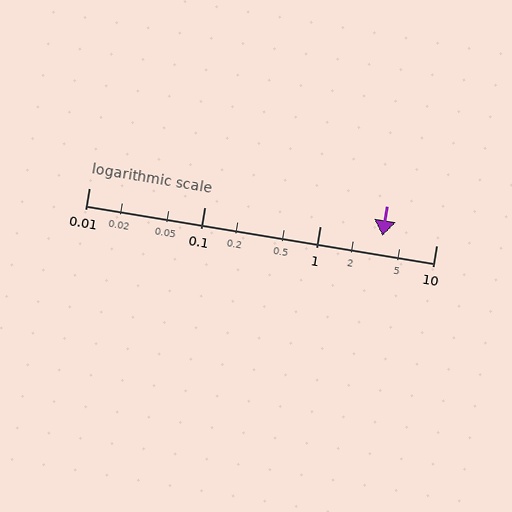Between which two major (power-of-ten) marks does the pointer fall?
The pointer is between 1 and 10.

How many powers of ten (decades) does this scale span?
The scale spans 3 decades, from 0.01 to 10.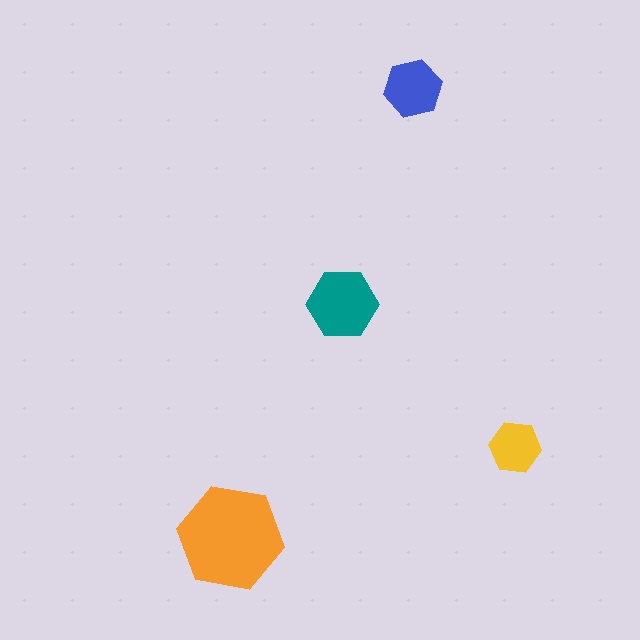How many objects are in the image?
There are 4 objects in the image.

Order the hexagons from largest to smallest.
the orange one, the teal one, the blue one, the yellow one.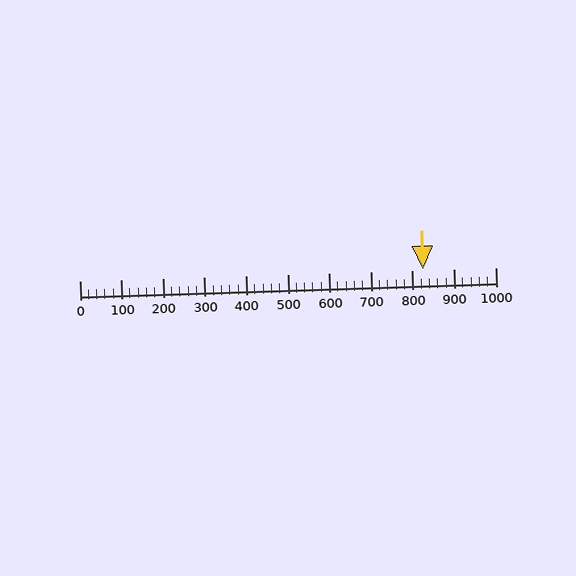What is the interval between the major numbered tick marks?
The major tick marks are spaced 100 units apart.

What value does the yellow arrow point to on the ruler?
The yellow arrow points to approximately 827.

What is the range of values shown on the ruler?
The ruler shows values from 0 to 1000.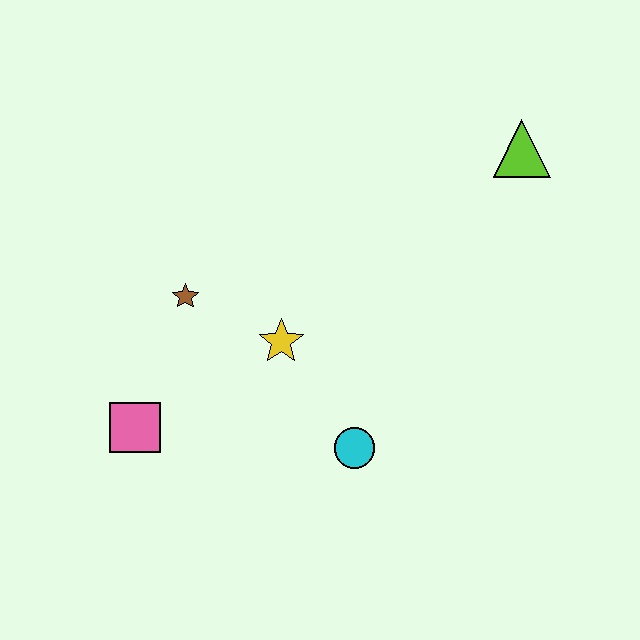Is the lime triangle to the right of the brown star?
Yes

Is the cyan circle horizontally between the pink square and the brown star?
No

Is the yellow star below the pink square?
No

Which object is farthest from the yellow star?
The lime triangle is farthest from the yellow star.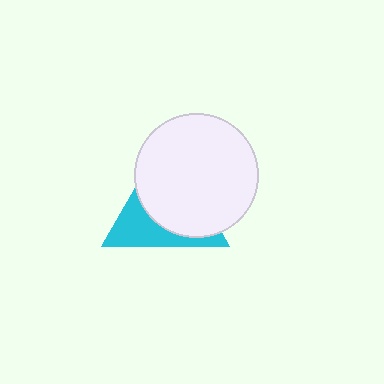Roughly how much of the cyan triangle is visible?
A small part of it is visible (roughly 38%).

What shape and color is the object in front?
The object in front is a white circle.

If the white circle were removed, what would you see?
You would see the complete cyan triangle.